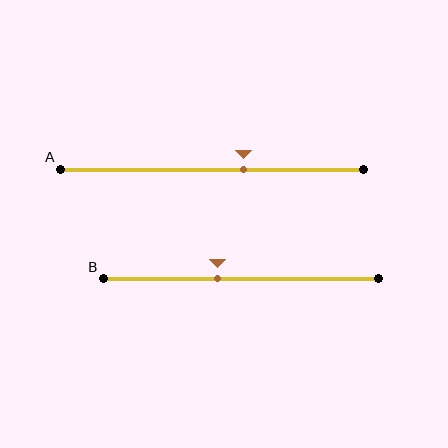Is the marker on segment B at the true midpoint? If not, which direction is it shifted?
No, the marker on segment B is shifted to the left by about 9% of the segment length.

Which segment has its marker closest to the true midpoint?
Segment B has its marker closest to the true midpoint.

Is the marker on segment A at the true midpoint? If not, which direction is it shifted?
No, the marker on segment A is shifted to the right by about 10% of the segment length.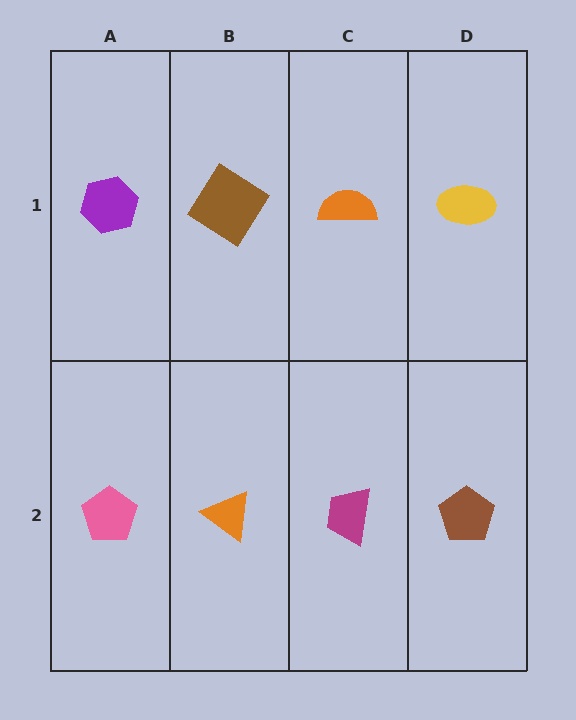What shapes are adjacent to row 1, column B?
An orange triangle (row 2, column B), a purple hexagon (row 1, column A), an orange semicircle (row 1, column C).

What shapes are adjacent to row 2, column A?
A purple hexagon (row 1, column A), an orange triangle (row 2, column B).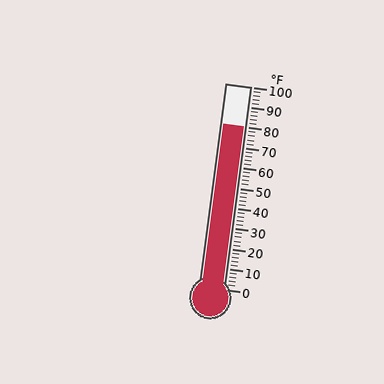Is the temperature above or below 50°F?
The temperature is above 50°F.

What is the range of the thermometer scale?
The thermometer scale ranges from 0°F to 100°F.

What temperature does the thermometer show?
The thermometer shows approximately 80°F.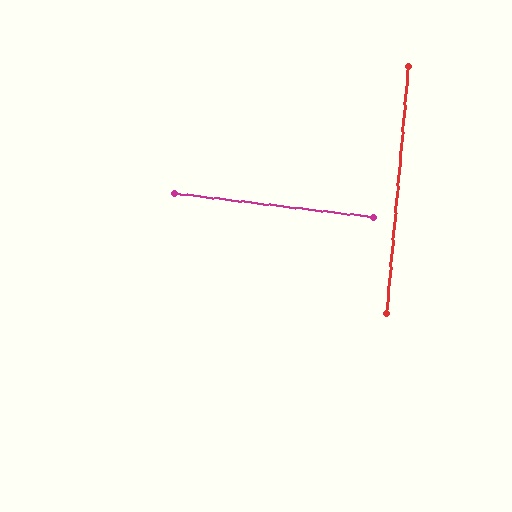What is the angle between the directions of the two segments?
Approximately 88 degrees.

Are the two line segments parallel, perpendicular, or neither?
Perpendicular — they meet at approximately 88°.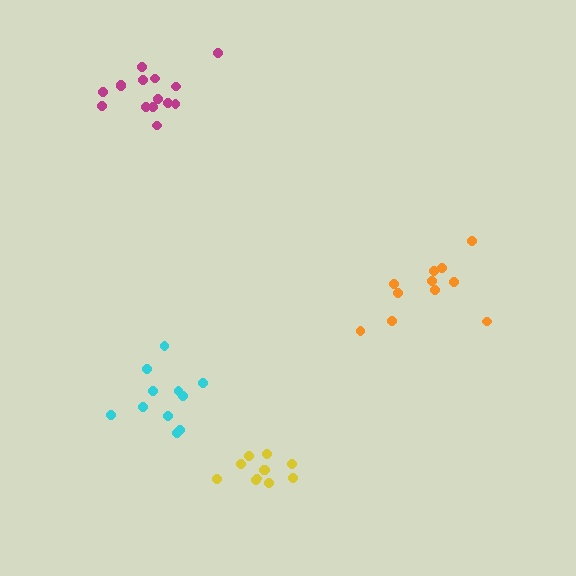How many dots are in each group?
Group 1: 11 dots, Group 2: 11 dots, Group 3: 11 dots, Group 4: 15 dots (48 total).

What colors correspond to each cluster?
The clusters are colored: yellow, orange, cyan, magenta.